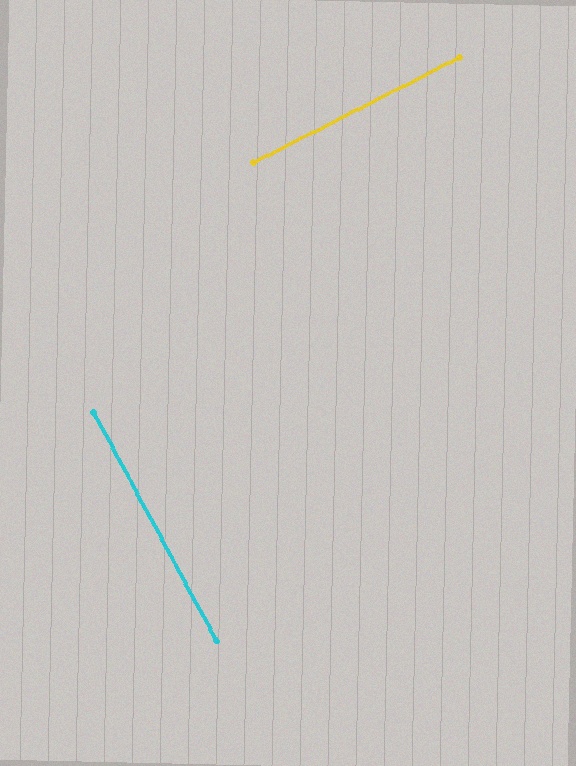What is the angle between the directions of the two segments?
Approximately 89 degrees.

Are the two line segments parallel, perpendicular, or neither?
Perpendicular — they meet at approximately 89°.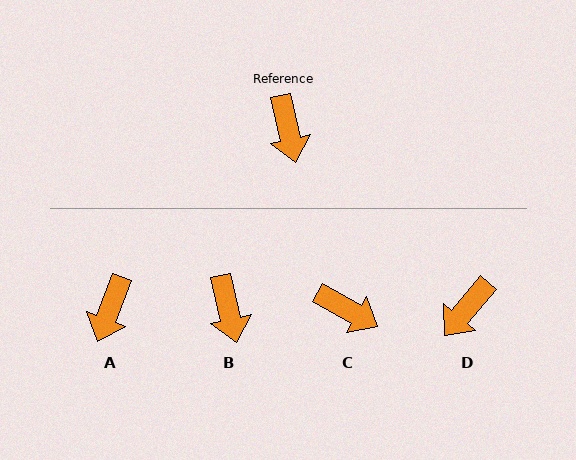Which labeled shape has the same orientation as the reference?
B.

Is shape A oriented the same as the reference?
No, it is off by about 34 degrees.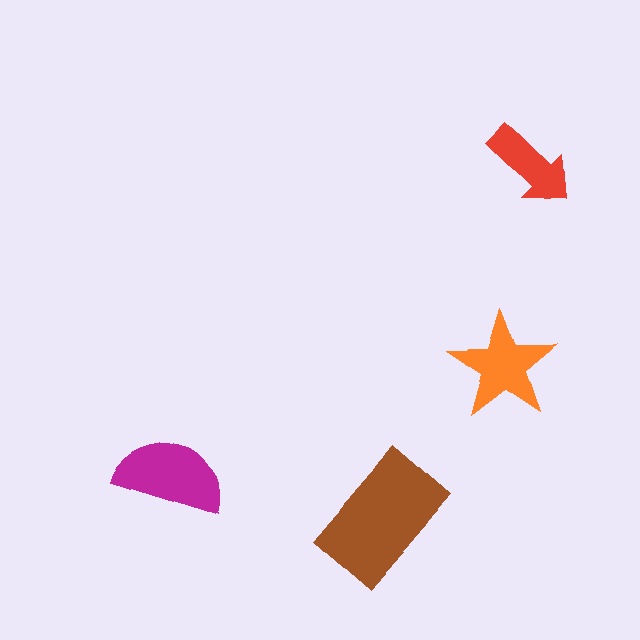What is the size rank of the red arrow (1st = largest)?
4th.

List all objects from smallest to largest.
The red arrow, the orange star, the magenta semicircle, the brown rectangle.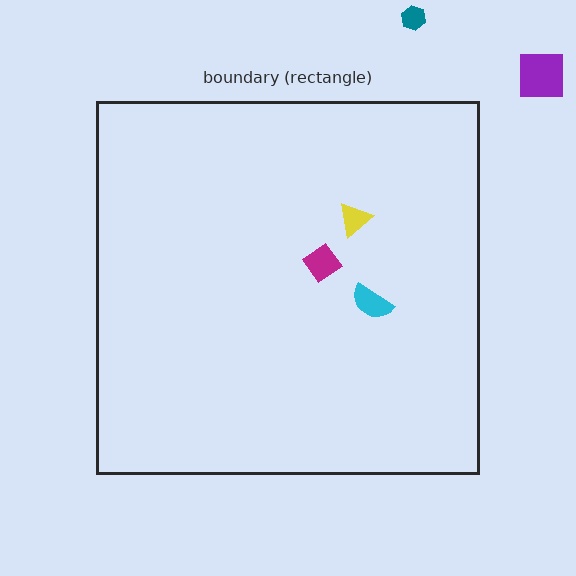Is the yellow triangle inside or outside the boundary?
Inside.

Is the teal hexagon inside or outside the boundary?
Outside.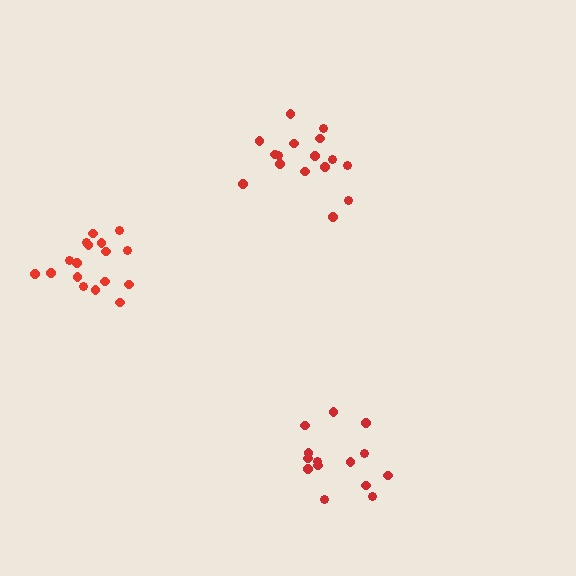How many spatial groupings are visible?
There are 3 spatial groupings.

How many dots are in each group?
Group 1: 14 dots, Group 2: 17 dots, Group 3: 16 dots (47 total).